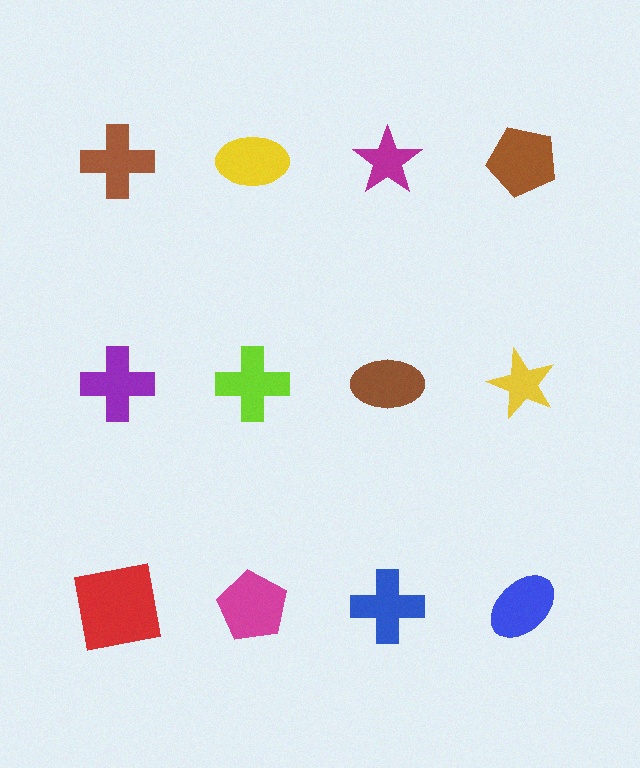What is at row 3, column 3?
A blue cross.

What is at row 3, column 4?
A blue ellipse.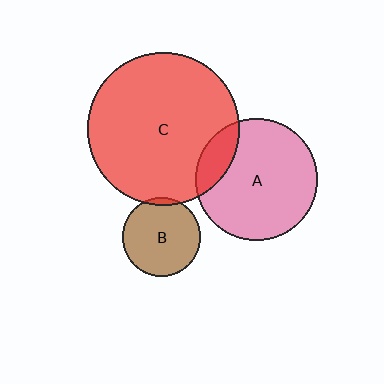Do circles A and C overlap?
Yes.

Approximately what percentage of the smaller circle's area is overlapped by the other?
Approximately 15%.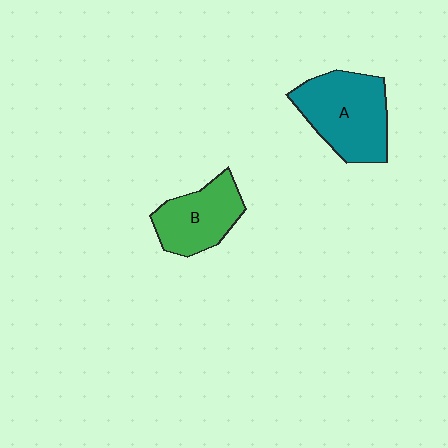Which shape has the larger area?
Shape A (teal).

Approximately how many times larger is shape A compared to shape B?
Approximately 1.4 times.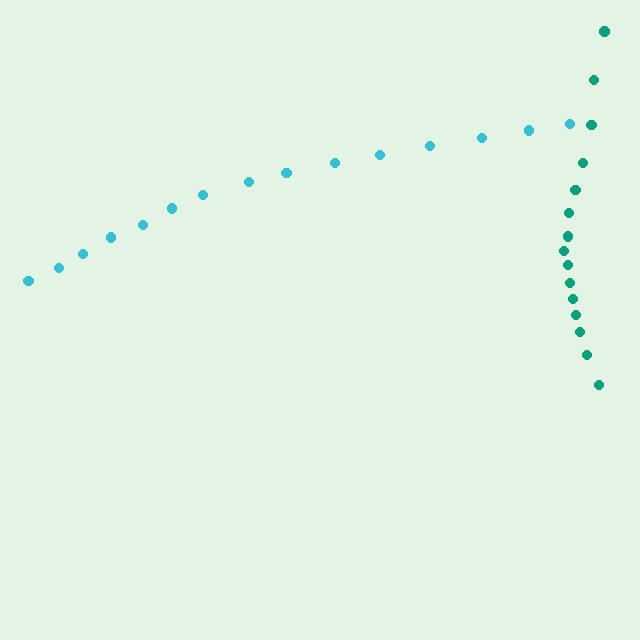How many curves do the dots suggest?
There are 2 distinct paths.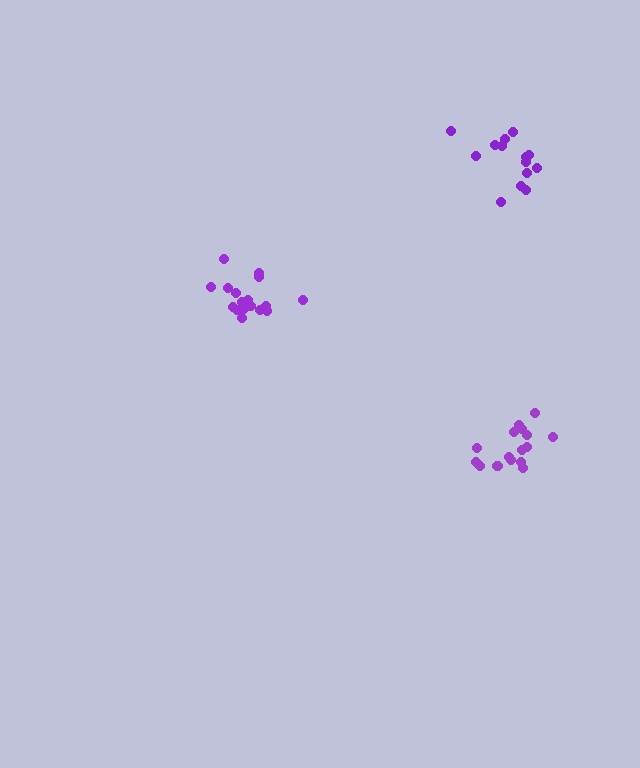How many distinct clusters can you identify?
There are 3 distinct clusters.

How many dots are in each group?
Group 1: 14 dots, Group 2: 16 dots, Group 3: 17 dots (47 total).